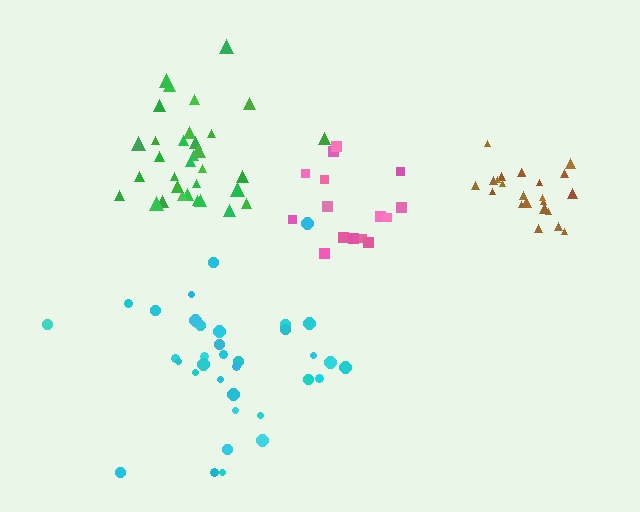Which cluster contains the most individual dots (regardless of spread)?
Cyan (35).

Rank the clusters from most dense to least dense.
brown, green, pink, cyan.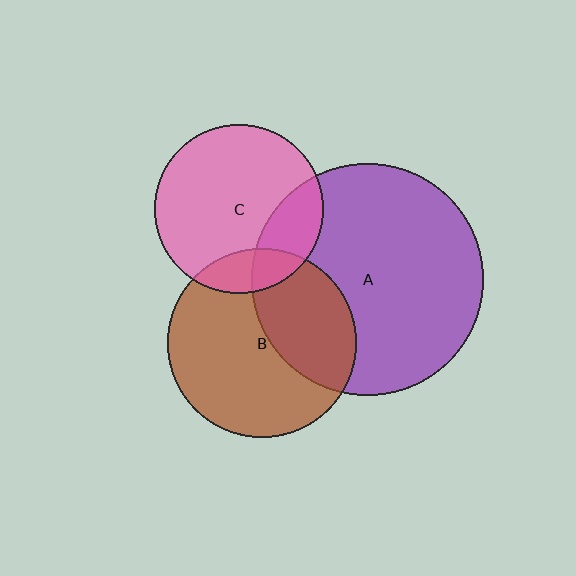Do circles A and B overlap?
Yes.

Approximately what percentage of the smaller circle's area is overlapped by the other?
Approximately 35%.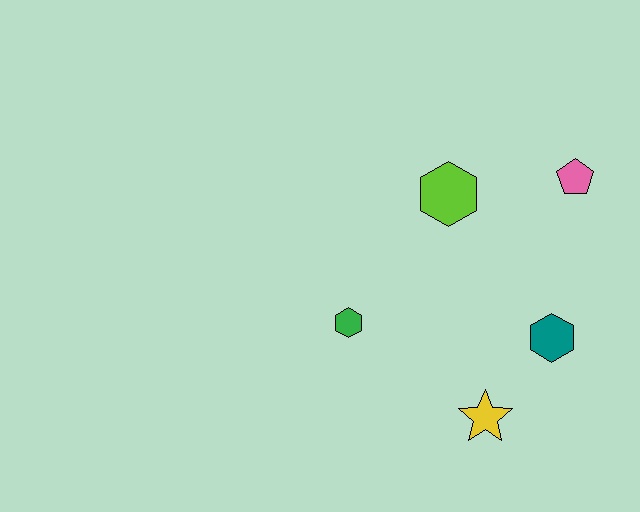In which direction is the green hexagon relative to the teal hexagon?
The green hexagon is to the left of the teal hexagon.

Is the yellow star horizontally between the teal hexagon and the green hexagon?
Yes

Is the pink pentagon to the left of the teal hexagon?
No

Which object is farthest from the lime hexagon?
The yellow star is farthest from the lime hexagon.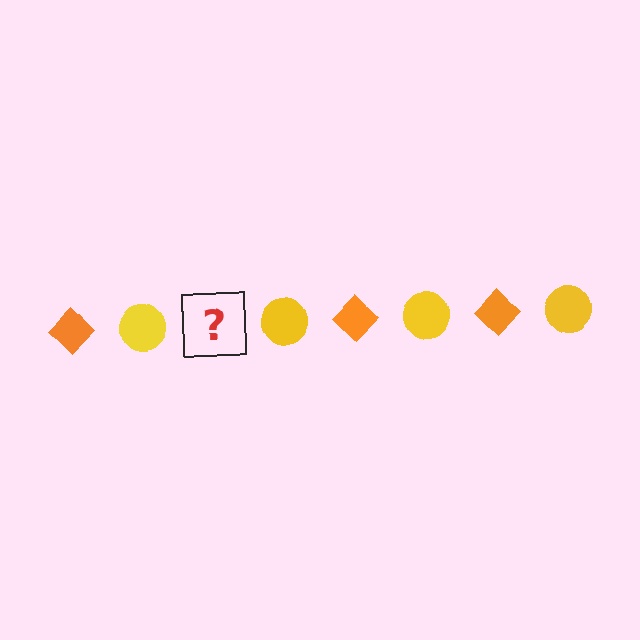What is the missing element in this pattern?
The missing element is an orange diamond.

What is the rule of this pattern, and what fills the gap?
The rule is that the pattern alternates between orange diamond and yellow circle. The gap should be filled with an orange diamond.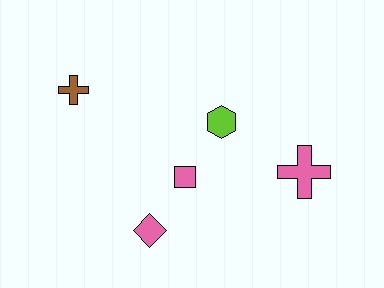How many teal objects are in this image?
There are no teal objects.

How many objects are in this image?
There are 5 objects.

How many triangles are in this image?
There are no triangles.